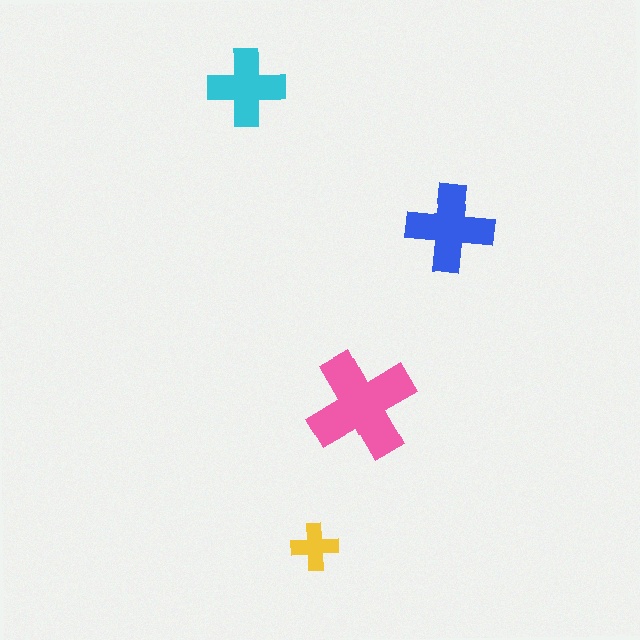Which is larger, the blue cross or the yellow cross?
The blue one.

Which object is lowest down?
The yellow cross is bottommost.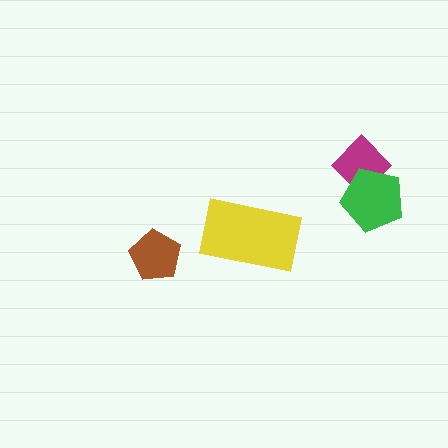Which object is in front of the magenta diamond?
The green pentagon is in front of the magenta diamond.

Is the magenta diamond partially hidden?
Yes, it is partially covered by another shape.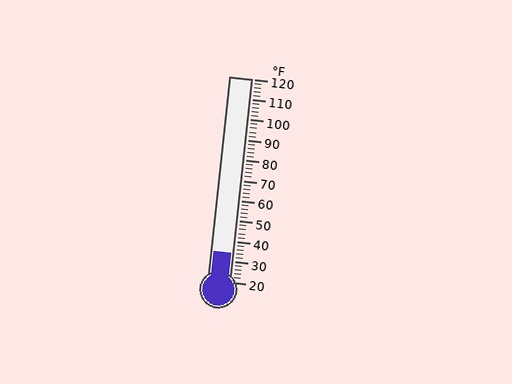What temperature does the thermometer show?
The thermometer shows approximately 34°F.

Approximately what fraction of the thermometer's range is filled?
The thermometer is filled to approximately 15% of its range.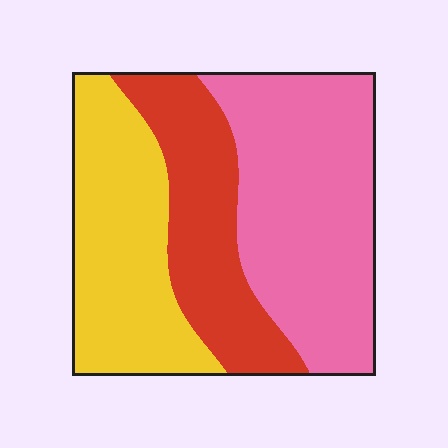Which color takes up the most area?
Pink, at roughly 45%.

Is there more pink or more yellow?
Pink.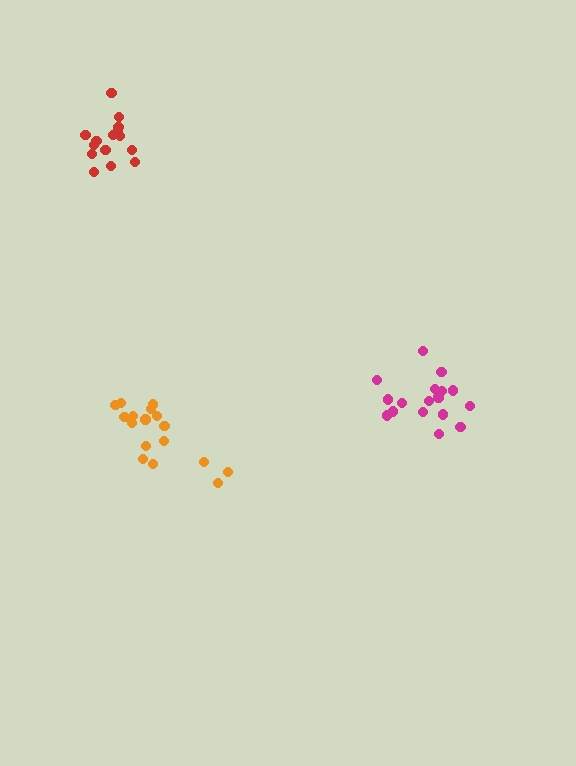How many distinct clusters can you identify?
There are 3 distinct clusters.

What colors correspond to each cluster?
The clusters are colored: magenta, orange, red.